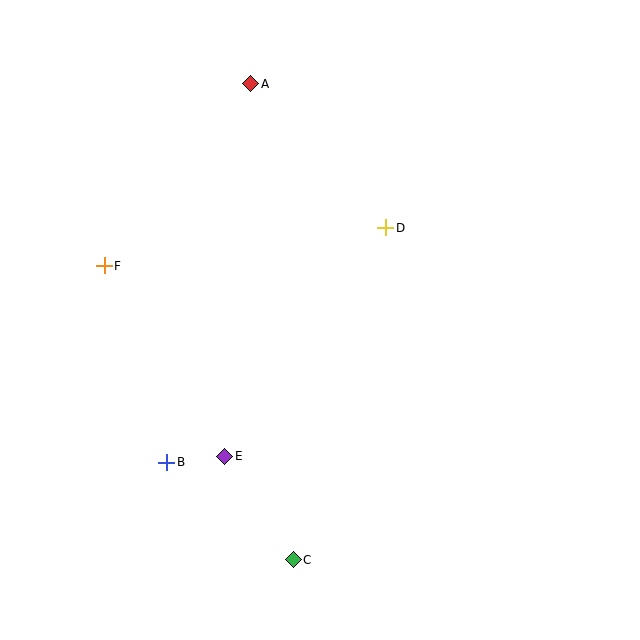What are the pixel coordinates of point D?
Point D is at (386, 228).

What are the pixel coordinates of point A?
Point A is at (251, 84).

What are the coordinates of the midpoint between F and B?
The midpoint between F and B is at (136, 364).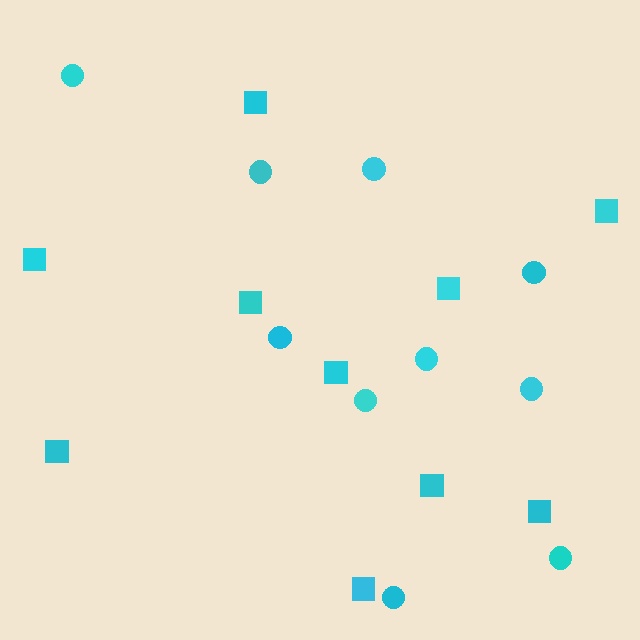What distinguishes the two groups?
There are 2 groups: one group of circles (10) and one group of squares (10).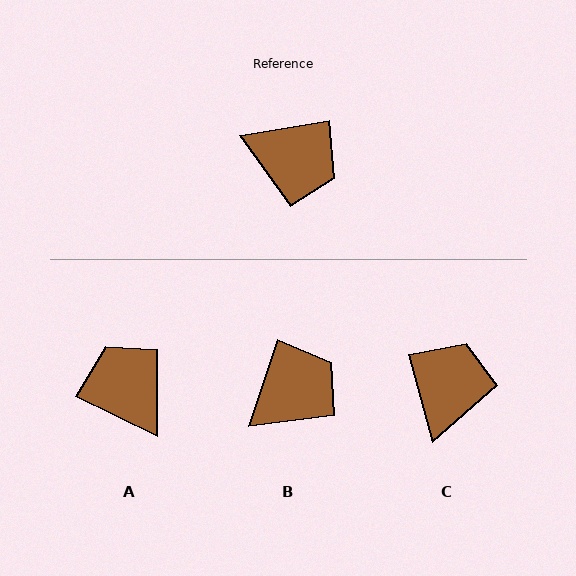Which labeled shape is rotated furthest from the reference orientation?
A, about 145 degrees away.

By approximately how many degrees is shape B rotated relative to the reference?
Approximately 62 degrees counter-clockwise.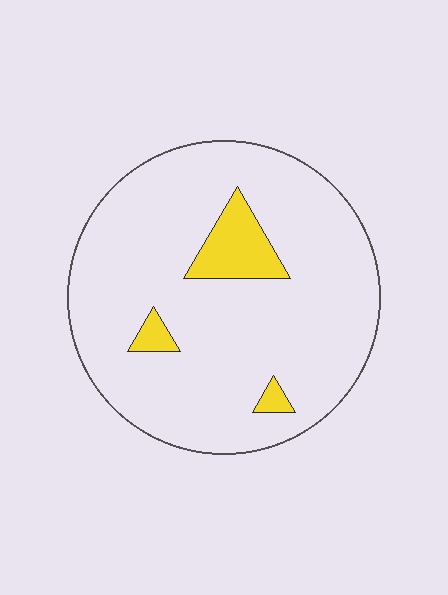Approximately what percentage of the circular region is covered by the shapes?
Approximately 10%.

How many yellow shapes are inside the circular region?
3.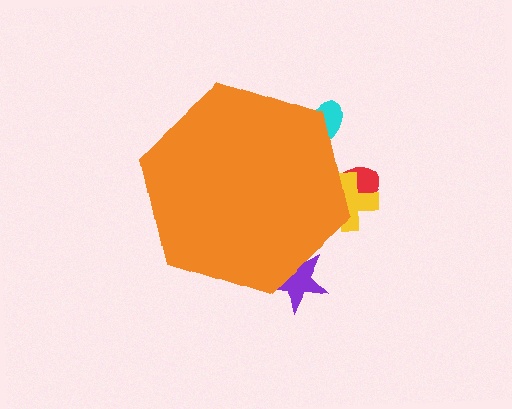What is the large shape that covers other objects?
An orange hexagon.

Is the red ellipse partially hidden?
Yes, the red ellipse is partially hidden behind the orange hexagon.